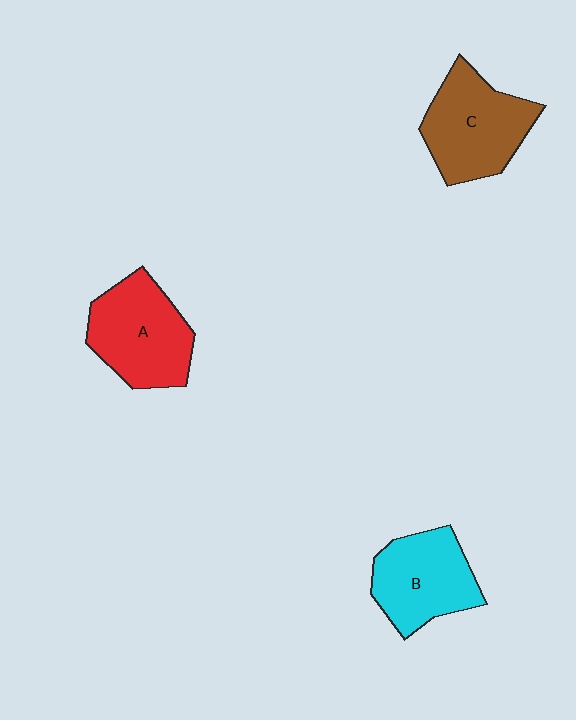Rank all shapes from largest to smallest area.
From largest to smallest: C (brown), A (red), B (cyan).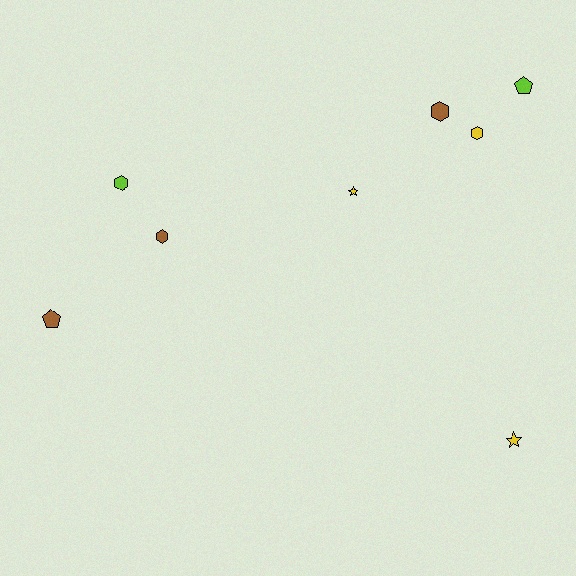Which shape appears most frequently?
Hexagon, with 4 objects.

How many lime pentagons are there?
There is 1 lime pentagon.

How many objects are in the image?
There are 8 objects.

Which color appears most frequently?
Yellow, with 3 objects.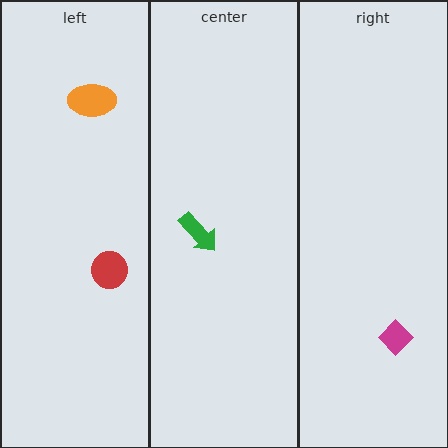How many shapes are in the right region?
1.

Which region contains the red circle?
The left region.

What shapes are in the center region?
The green arrow.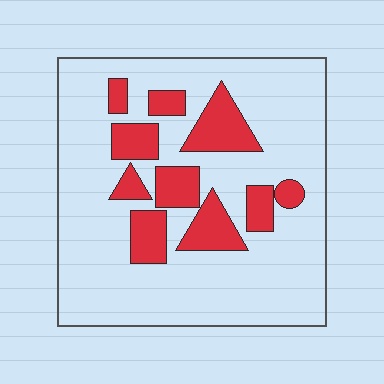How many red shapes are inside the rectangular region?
10.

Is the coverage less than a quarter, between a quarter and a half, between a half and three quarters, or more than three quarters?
Less than a quarter.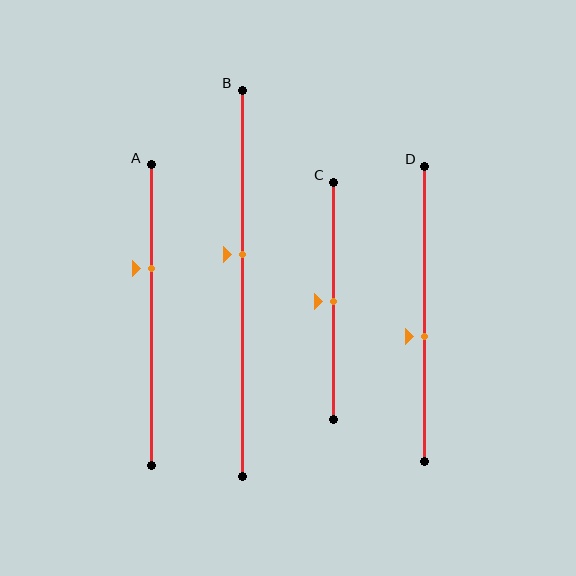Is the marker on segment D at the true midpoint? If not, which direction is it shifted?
No, the marker on segment D is shifted downward by about 7% of the segment length.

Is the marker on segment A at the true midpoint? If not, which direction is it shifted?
No, the marker on segment A is shifted upward by about 15% of the segment length.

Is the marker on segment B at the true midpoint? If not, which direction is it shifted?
No, the marker on segment B is shifted upward by about 7% of the segment length.